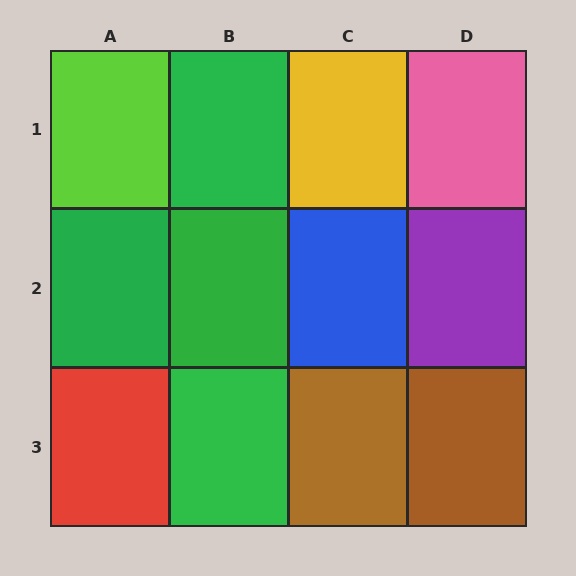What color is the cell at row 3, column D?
Brown.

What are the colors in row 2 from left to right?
Green, green, blue, purple.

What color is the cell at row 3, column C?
Brown.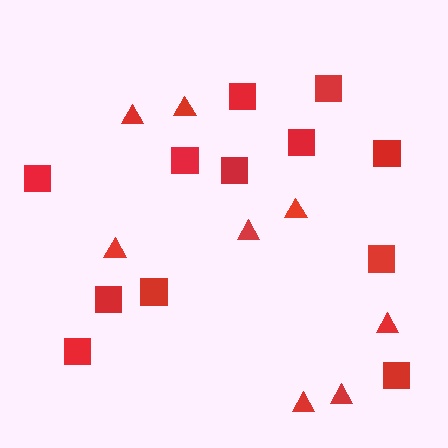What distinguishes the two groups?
There are 2 groups: one group of triangles (8) and one group of squares (12).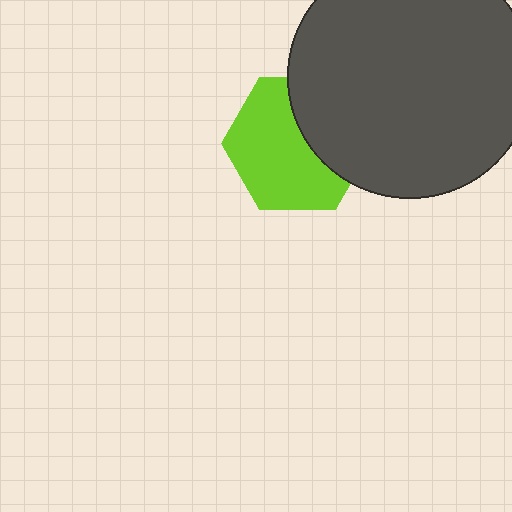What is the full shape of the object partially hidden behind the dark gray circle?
The partially hidden object is a lime hexagon.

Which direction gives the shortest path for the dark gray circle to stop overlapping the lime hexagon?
Moving right gives the shortest separation.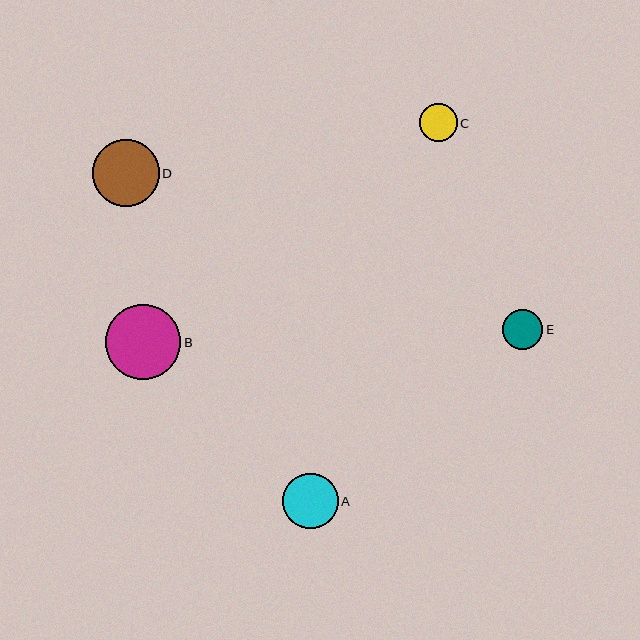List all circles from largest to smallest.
From largest to smallest: B, D, A, E, C.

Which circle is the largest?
Circle B is the largest with a size of approximately 76 pixels.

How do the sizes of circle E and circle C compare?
Circle E and circle C are approximately the same size.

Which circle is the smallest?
Circle C is the smallest with a size of approximately 38 pixels.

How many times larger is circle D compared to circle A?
Circle D is approximately 1.2 times the size of circle A.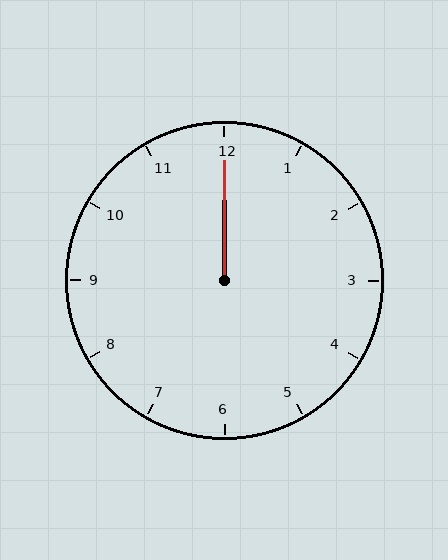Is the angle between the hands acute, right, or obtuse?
It is acute.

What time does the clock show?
12:00.